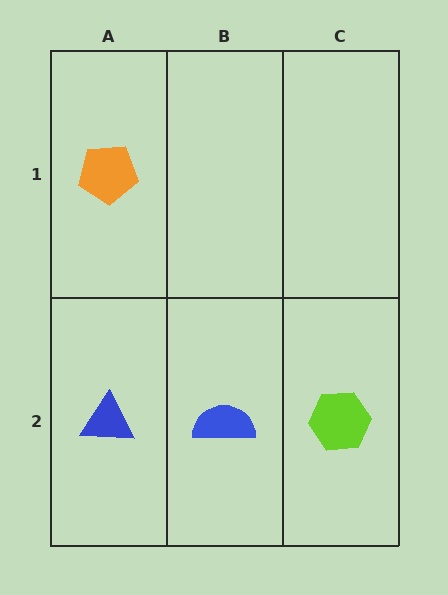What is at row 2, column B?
A blue semicircle.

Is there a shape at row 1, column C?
No, that cell is empty.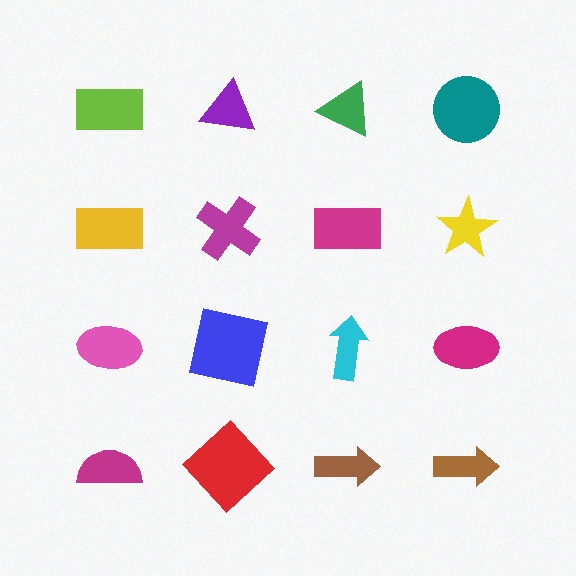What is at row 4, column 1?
A magenta semicircle.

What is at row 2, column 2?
A magenta cross.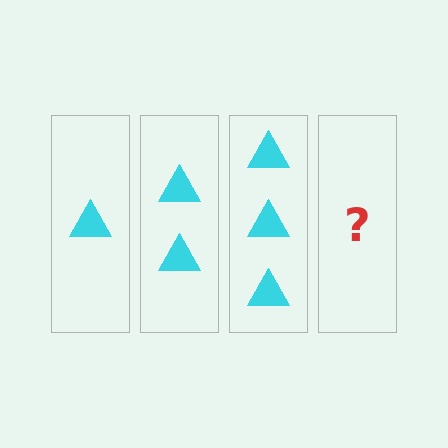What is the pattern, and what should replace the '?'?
The pattern is that each step adds one more triangle. The '?' should be 4 triangles.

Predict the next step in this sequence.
The next step is 4 triangles.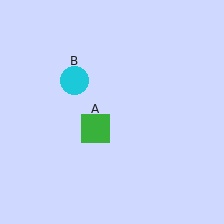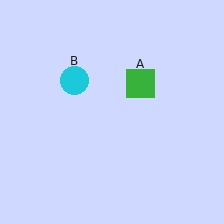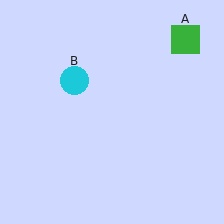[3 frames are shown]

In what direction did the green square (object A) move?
The green square (object A) moved up and to the right.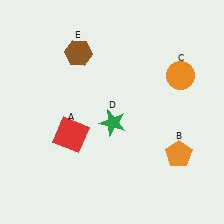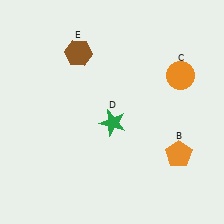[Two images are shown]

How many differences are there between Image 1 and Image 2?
There is 1 difference between the two images.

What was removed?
The red square (A) was removed in Image 2.